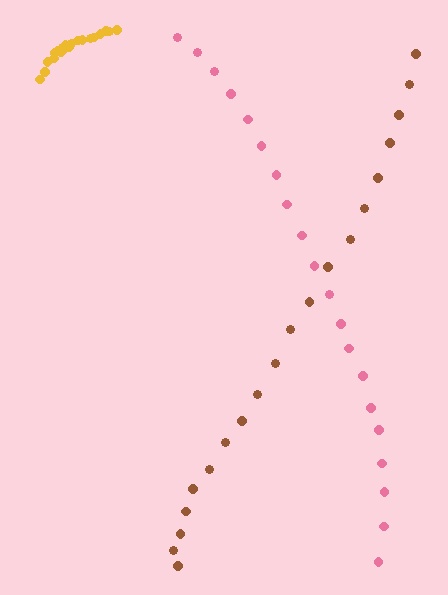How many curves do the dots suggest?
There are 3 distinct paths.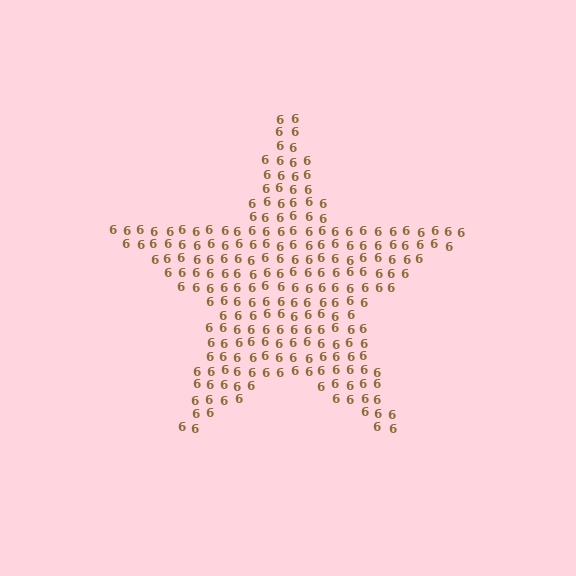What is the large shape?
The large shape is a star.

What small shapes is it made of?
It is made of small digit 6's.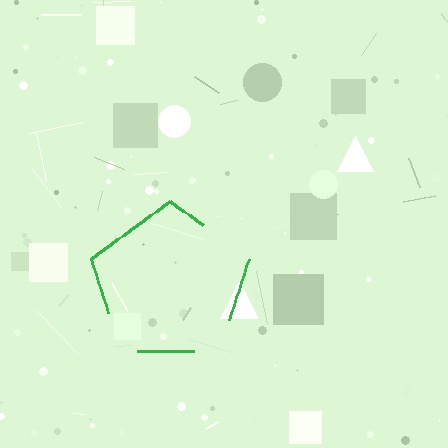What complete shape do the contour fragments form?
The contour fragments form a pentagon.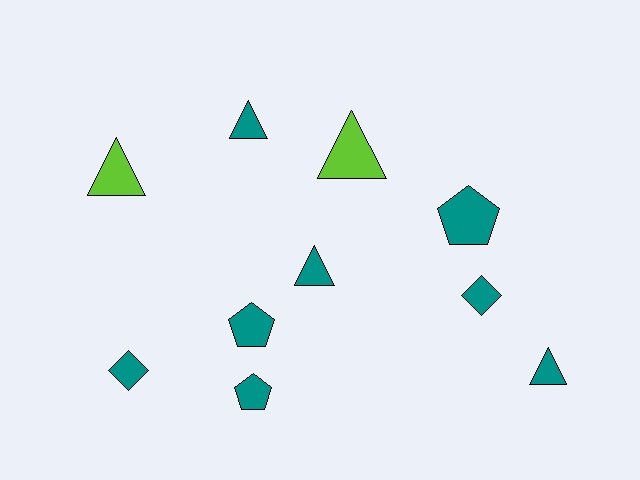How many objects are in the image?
There are 10 objects.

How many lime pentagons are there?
There are no lime pentagons.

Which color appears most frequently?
Teal, with 8 objects.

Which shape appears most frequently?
Triangle, with 5 objects.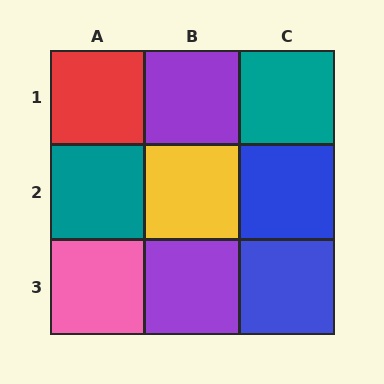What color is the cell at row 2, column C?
Blue.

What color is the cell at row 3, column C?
Blue.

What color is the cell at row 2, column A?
Teal.